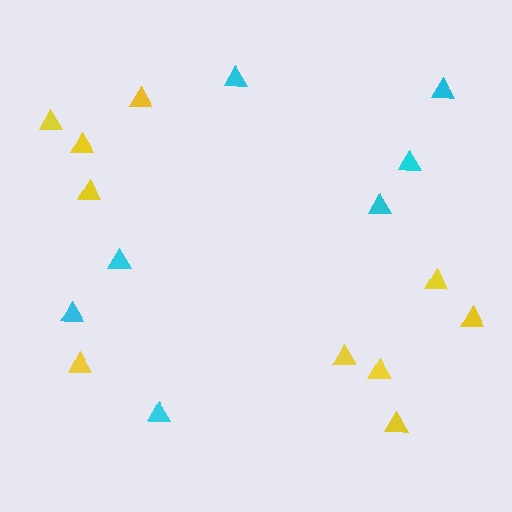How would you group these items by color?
There are 2 groups: one group of cyan triangles (7) and one group of yellow triangles (10).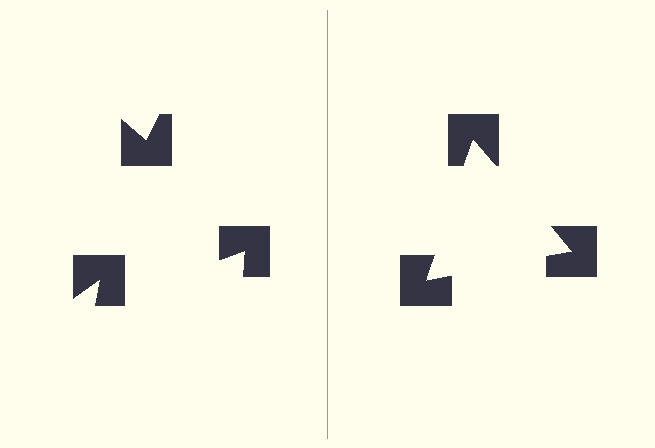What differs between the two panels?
The notched squares are positioned identically on both sides; only the wedge orientations differ. On the right they align to a triangle; on the left they are misaligned.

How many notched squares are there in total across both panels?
6 — 3 on each side.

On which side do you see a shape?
An illusory triangle appears on the right side. On the left side the wedge cuts are rotated, so no coherent shape forms.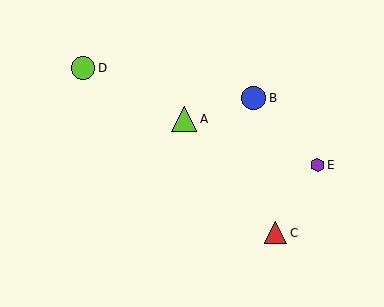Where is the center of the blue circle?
The center of the blue circle is at (254, 98).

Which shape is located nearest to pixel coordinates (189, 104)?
The lime triangle (labeled A) at (184, 119) is nearest to that location.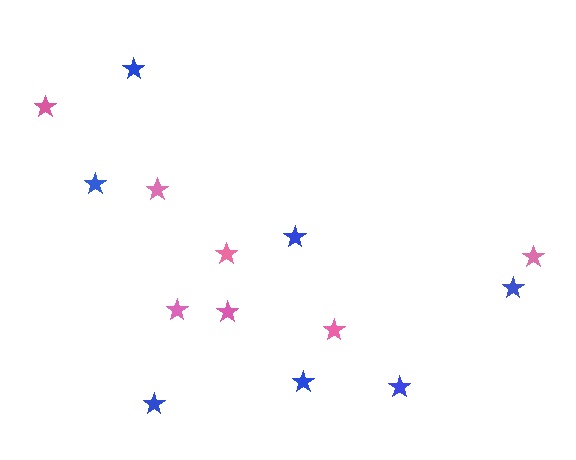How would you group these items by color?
There are 2 groups: one group of pink stars (7) and one group of blue stars (7).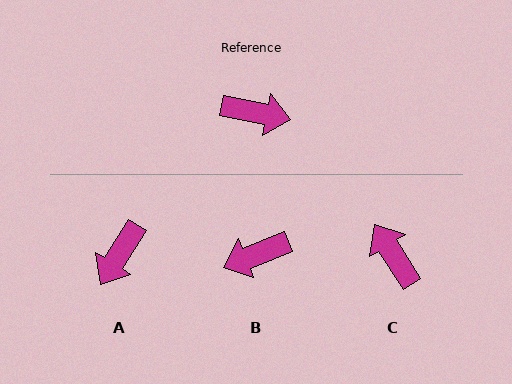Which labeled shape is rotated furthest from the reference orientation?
B, about 147 degrees away.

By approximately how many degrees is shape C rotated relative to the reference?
Approximately 134 degrees counter-clockwise.